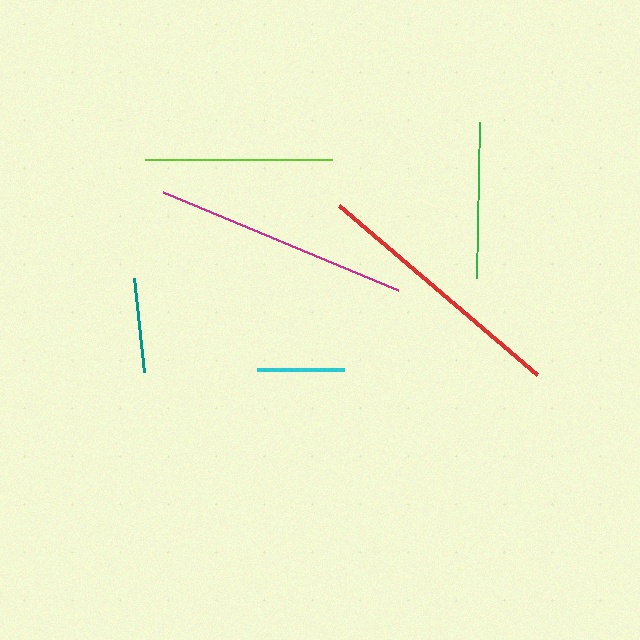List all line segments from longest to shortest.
From longest to shortest: red, magenta, lime, green, teal, cyan.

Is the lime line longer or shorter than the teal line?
The lime line is longer than the teal line.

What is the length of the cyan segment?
The cyan segment is approximately 86 pixels long.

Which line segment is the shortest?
The cyan line is the shortest at approximately 86 pixels.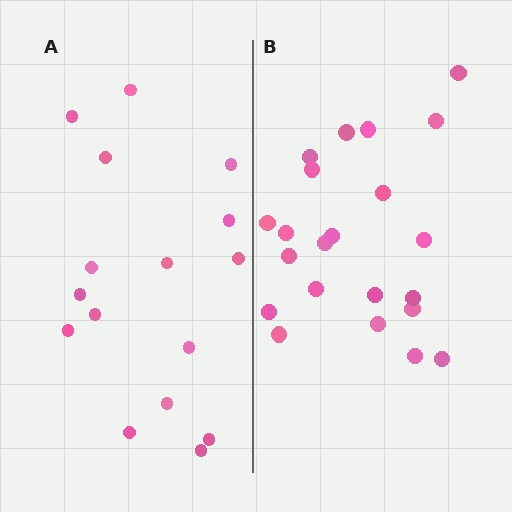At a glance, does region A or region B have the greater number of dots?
Region B (the right region) has more dots.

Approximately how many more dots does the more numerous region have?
Region B has about 6 more dots than region A.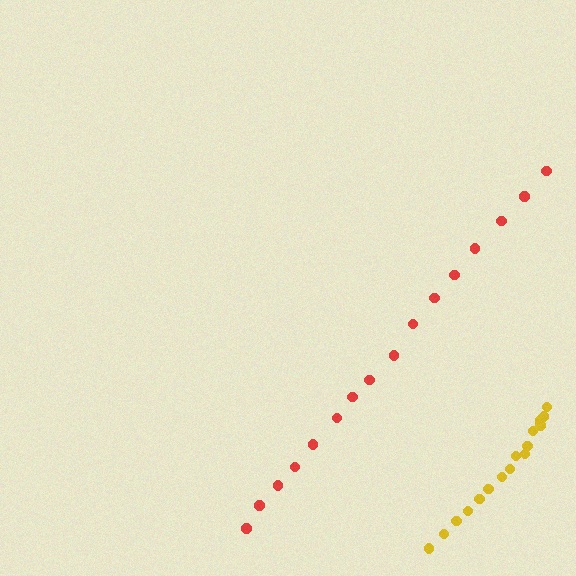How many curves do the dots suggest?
There are 2 distinct paths.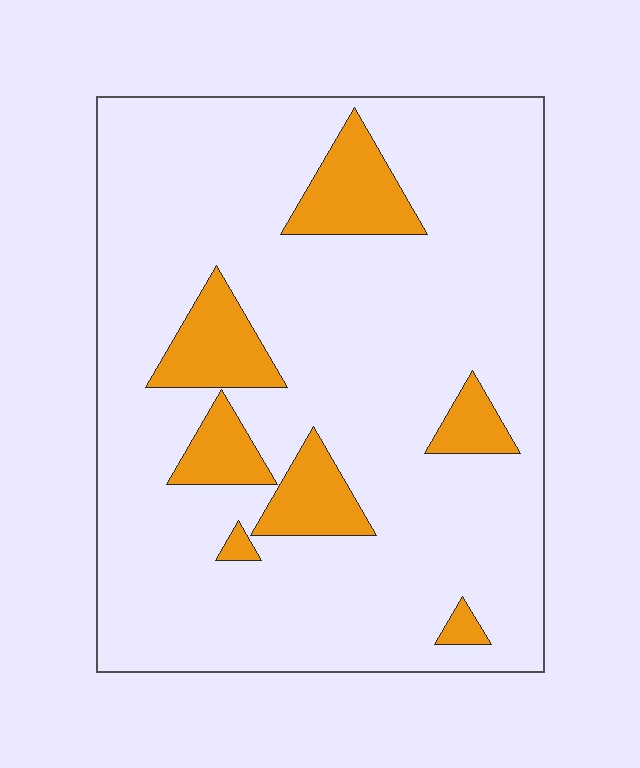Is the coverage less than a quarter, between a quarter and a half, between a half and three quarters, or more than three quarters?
Less than a quarter.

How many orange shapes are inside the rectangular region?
7.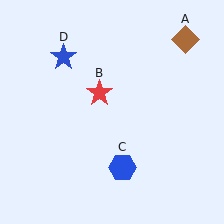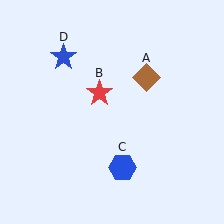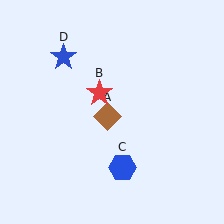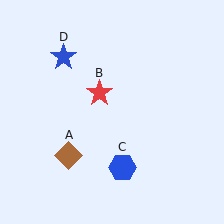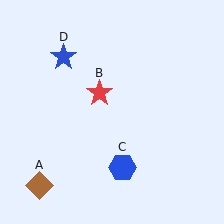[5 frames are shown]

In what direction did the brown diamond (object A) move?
The brown diamond (object A) moved down and to the left.